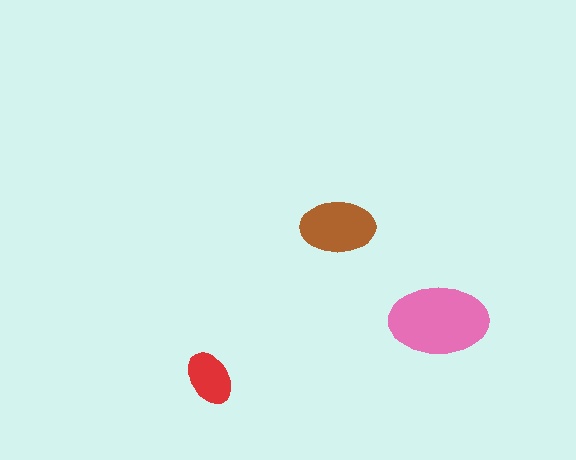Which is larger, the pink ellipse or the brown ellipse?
The pink one.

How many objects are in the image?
There are 3 objects in the image.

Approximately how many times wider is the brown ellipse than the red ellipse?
About 1.5 times wider.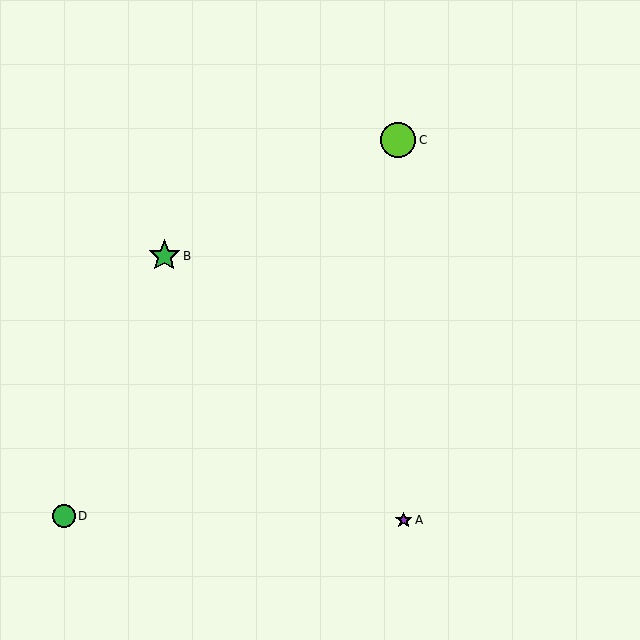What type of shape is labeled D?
Shape D is a green circle.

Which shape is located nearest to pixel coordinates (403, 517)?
The purple star (labeled A) at (404, 520) is nearest to that location.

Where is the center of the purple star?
The center of the purple star is at (404, 520).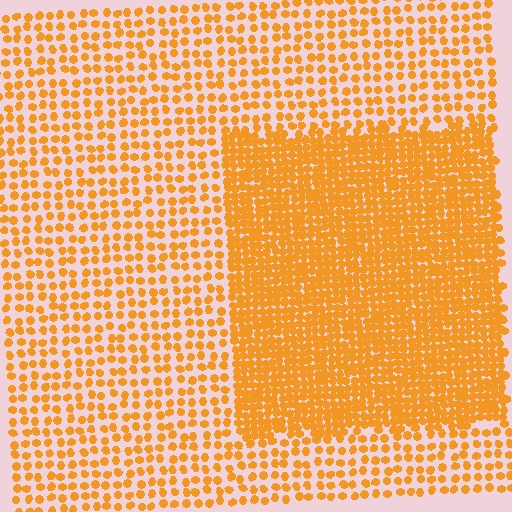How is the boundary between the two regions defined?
The boundary is defined by a change in element density (approximately 2.3x ratio). All elements are the same color, size, and shape.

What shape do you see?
I see a rectangle.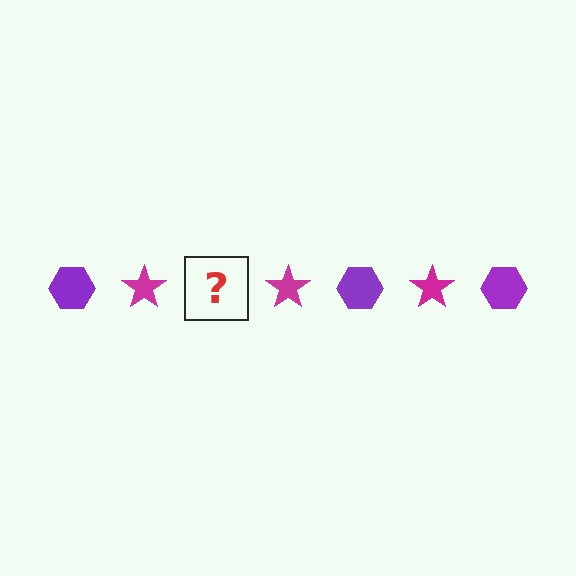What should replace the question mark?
The question mark should be replaced with a purple hexagon.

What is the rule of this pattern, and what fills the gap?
The rule is that the pattern alternates between purple hexagon and magenta star. The gap should be filled with a purple hexagon.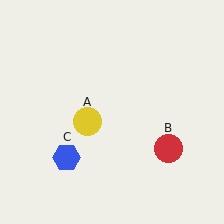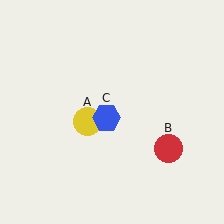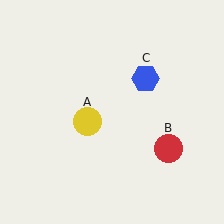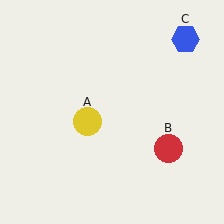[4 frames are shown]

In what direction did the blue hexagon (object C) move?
The blue hexagon (object C) moved up and to the right.